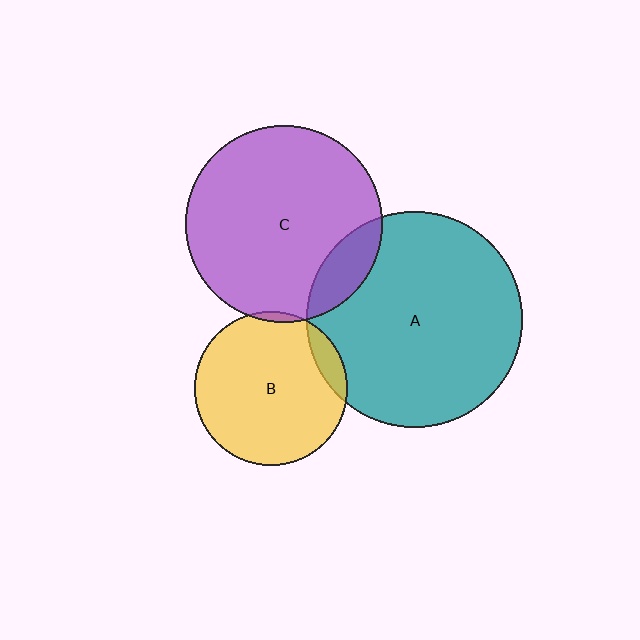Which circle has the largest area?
Circle A (teal).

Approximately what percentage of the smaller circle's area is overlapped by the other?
Approximately 5%.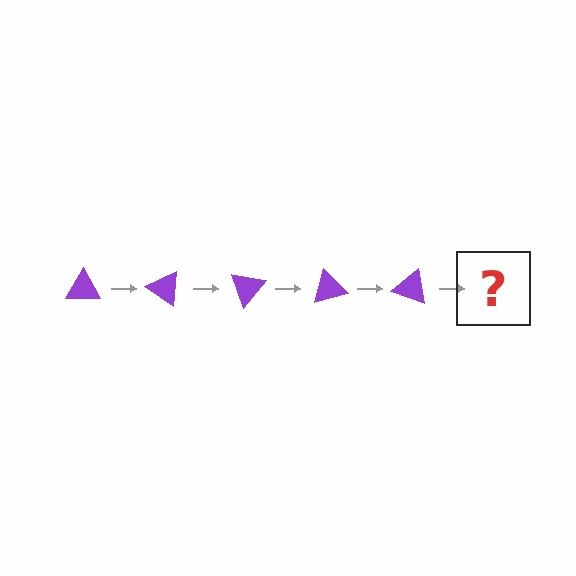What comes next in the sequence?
The next element should be a purple triangle rotated 175 degrees.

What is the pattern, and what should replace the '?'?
The pattern is that the triangle rotates 35 degrees each step. The '?' should be a purple triangle rotated 175 degrees.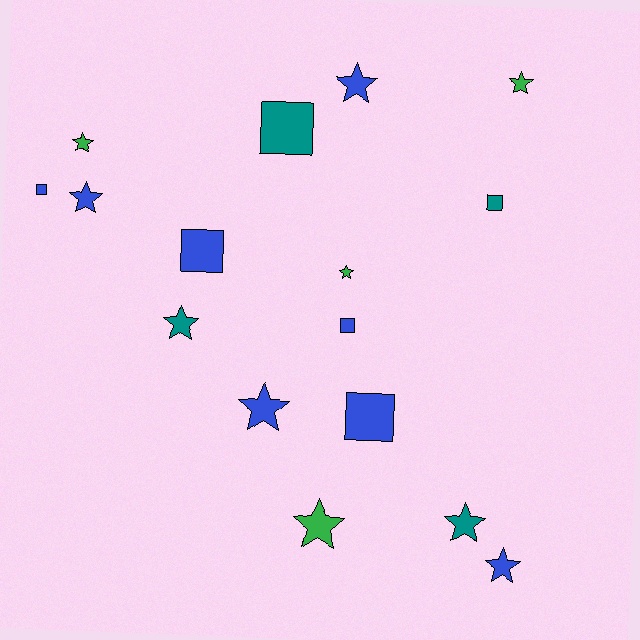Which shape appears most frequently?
Star, with 10 objects.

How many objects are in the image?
There are 16 objects.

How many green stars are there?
There are 4 green stars.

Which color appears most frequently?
Blue, with 8 objects.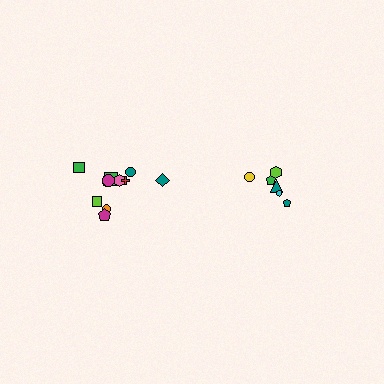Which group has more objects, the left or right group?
The left group.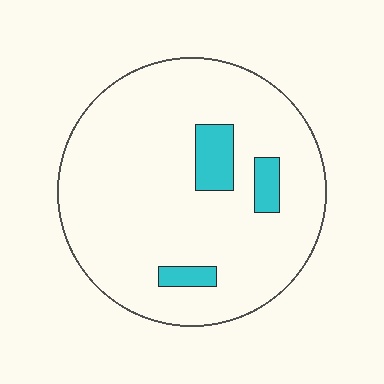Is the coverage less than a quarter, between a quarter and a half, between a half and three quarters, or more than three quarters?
Less than a quarter.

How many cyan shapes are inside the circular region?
3.